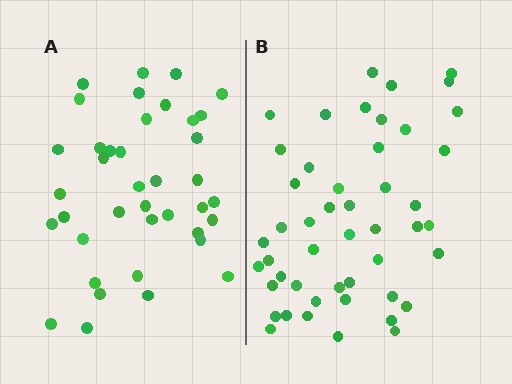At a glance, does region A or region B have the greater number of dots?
Region B (the right region) has more dots.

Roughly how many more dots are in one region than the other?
Region B has roughly 8 or so more dots than region A.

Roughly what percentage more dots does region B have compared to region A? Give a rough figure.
About 25% more.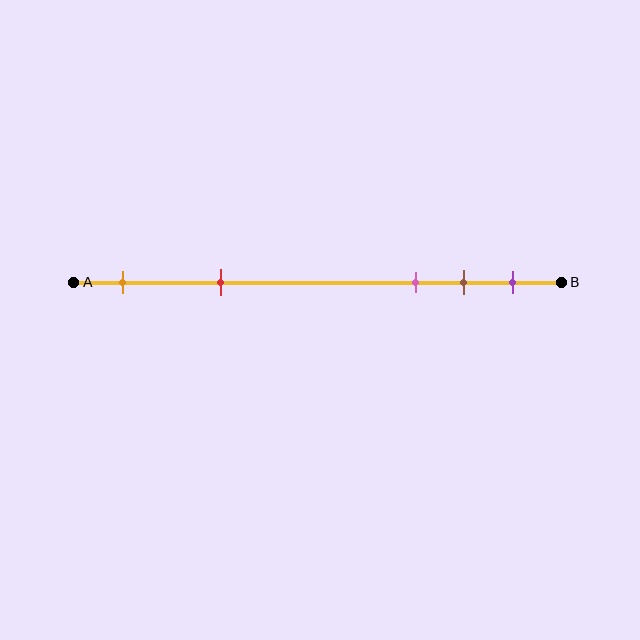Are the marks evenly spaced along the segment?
No, the marks are not evenly spaced.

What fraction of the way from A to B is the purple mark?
The purple mark is approximately 90% (0.9) of the way from A to B.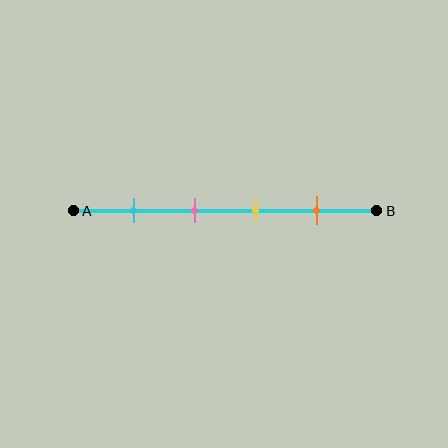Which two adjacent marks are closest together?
The pink and yellow marks are the closest adjacent pair.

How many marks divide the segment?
There are 4 marks dividing the segment.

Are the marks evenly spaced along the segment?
Yes, the marks are approximately evenly spaced.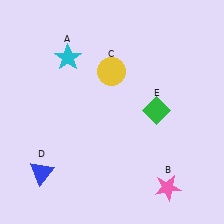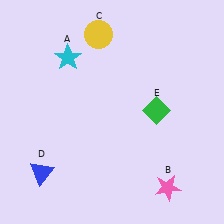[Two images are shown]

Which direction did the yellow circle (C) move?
The yellow circle (C) moved up.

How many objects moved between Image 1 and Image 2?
1 object moved between the two images.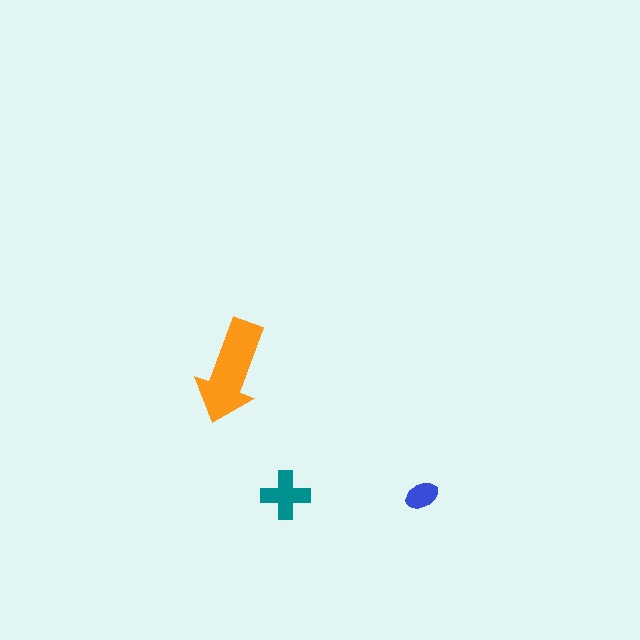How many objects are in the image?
There are 3 objects in the image.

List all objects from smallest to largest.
The blue ellipse, the teal cross, the orange arrow.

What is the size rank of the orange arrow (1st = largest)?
1st.